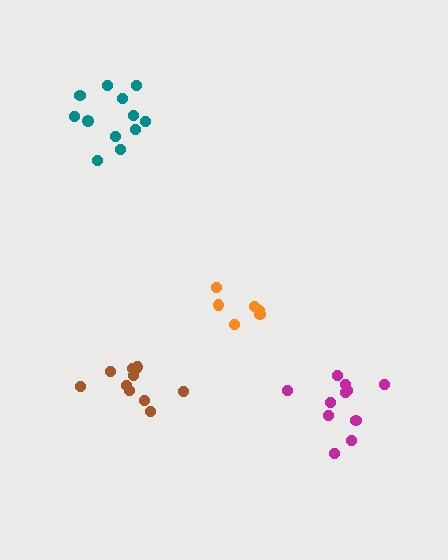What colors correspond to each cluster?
The clusters are colored: magenta, orange, brown, teal.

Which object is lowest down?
The magenta cluster is bottommost.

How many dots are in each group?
Group 1: 11 dots, Group 2: 6 dots, Group 3: 10 dots, Group 4: 12 dots (39 total).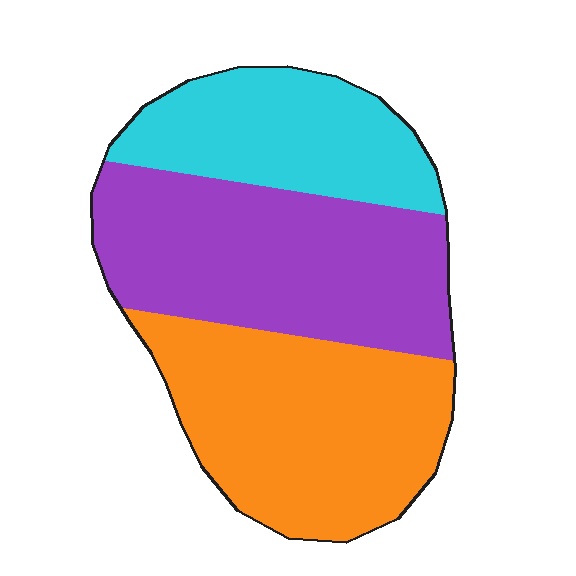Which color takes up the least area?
Cyan, at roughly 25%.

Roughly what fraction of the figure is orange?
Orange takes up between a third and a half of the figure.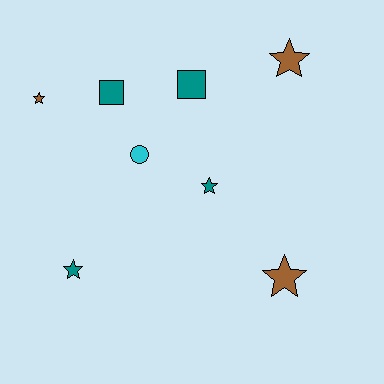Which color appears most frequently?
Teal, with 4 objects.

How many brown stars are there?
There are 3 brown stars.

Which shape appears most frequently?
Star, with 5 objects.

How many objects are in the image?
There are 8 objects.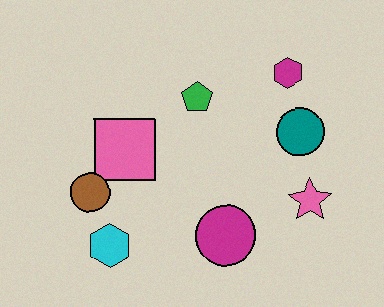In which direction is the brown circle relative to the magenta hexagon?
The brown circle is to the left of the magenta hexagon.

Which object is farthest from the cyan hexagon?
The magenta hexagon is farthest from the cyan hexagon.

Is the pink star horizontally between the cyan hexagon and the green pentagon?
No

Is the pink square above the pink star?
Yes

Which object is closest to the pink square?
The brown circle is closest to the pink square.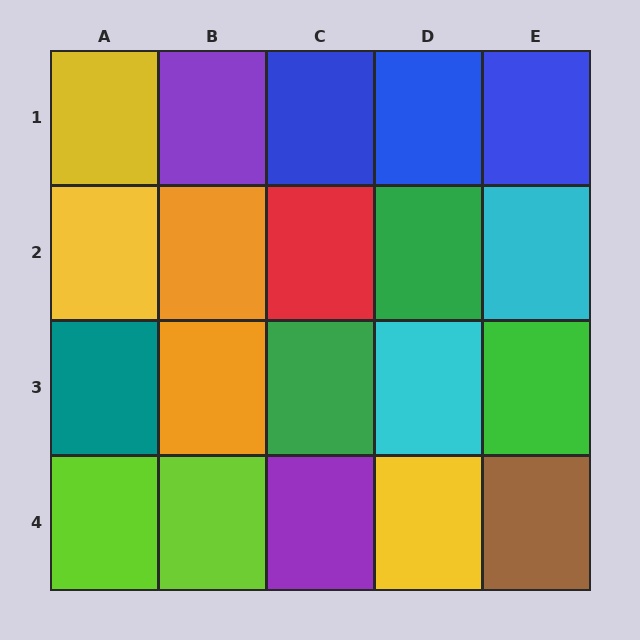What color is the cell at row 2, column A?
Yellow.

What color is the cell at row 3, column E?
Green.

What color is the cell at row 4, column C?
Purple.